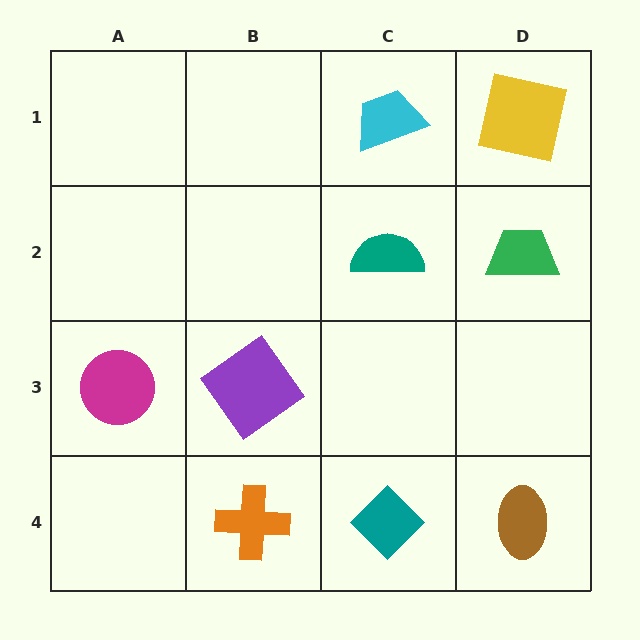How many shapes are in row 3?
2 shapes.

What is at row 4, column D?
A brown ellipse.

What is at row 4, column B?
An orange cross.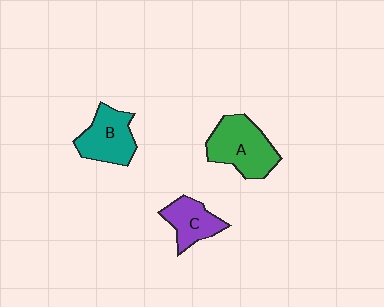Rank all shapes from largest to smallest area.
From largest to smallest: A (green), B (teal), C (purple).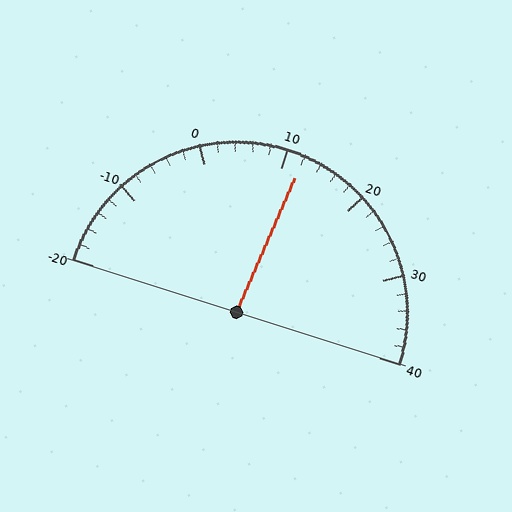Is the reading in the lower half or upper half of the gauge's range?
The reading is in the upper half of the range (-20 to 40).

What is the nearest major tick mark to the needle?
The nearest major tick mark is 10.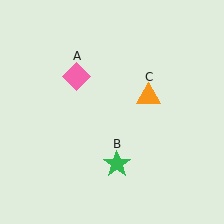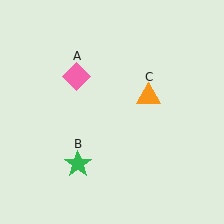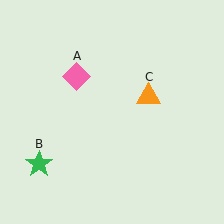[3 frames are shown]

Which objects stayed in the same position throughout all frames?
Pink diamond (object A) and orange triangle (object C) remained stationary.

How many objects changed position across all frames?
1 object changed position: green star (object B).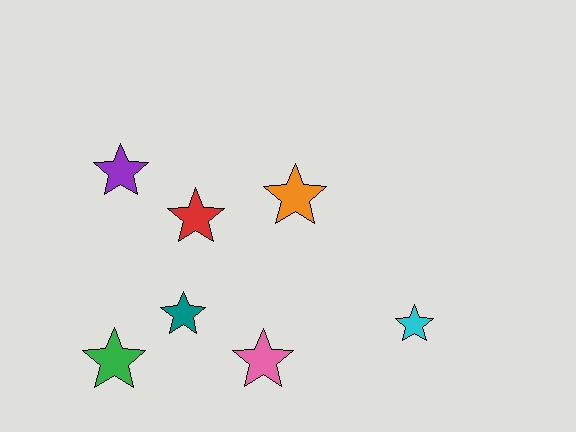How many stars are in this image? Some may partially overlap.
There are 7 stars.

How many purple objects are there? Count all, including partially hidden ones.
There is 1 purple object.